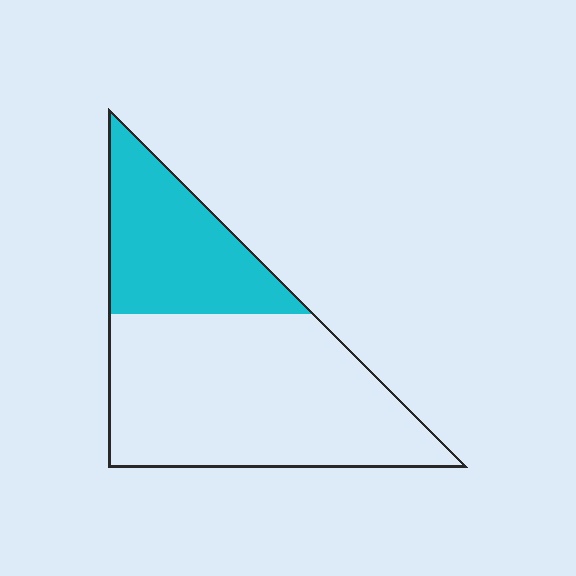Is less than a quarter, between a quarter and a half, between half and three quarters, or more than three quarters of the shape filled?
Between a quarter and a half.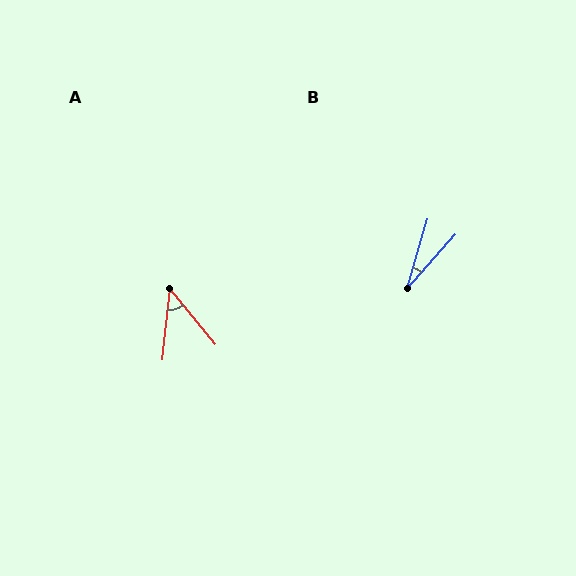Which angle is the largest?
A, at approximately 46 degrees.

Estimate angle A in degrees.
Approximately 46 degrees.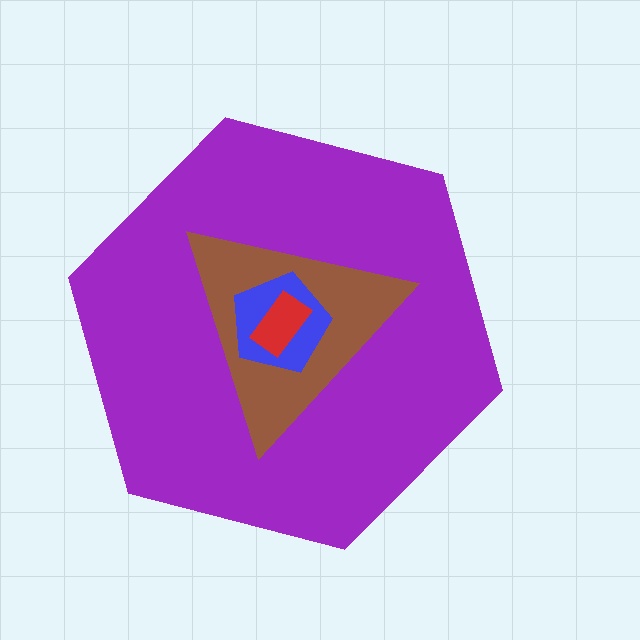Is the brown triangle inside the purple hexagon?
Yes.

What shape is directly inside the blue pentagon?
The red rectangle.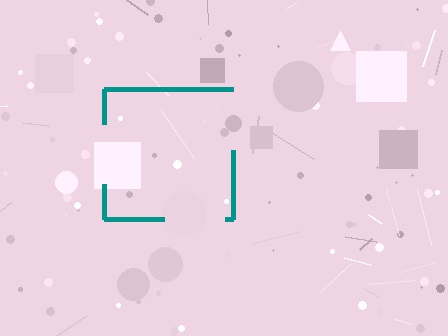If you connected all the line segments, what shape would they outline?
They would outline a square.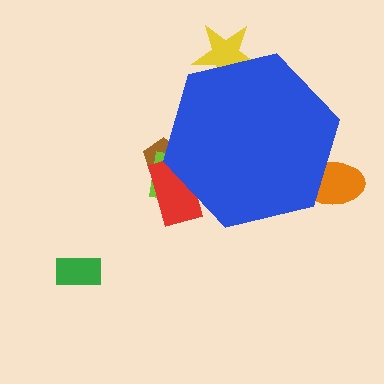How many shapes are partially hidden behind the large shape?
5 shapes are partially hidden.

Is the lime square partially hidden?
Yes, the lime square is partially hidden behind the blue hexagon.